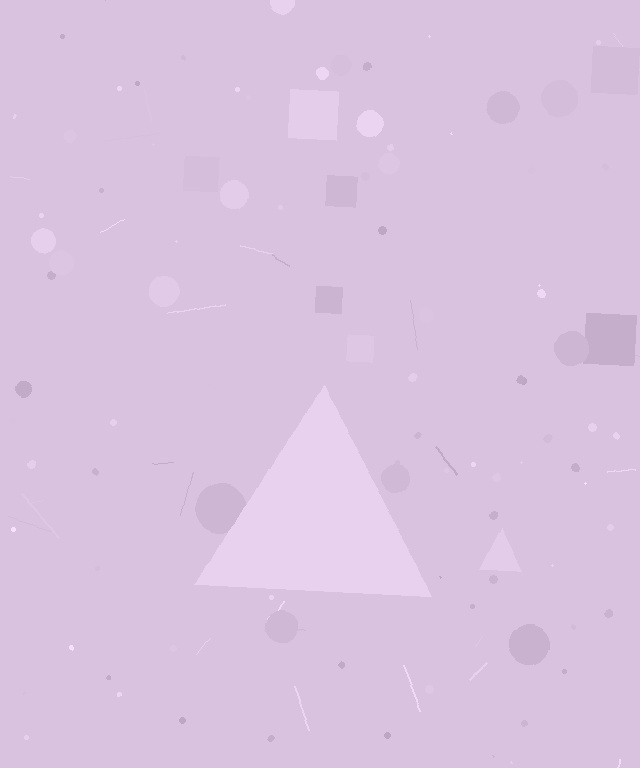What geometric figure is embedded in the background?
A triangle is embedded in the background.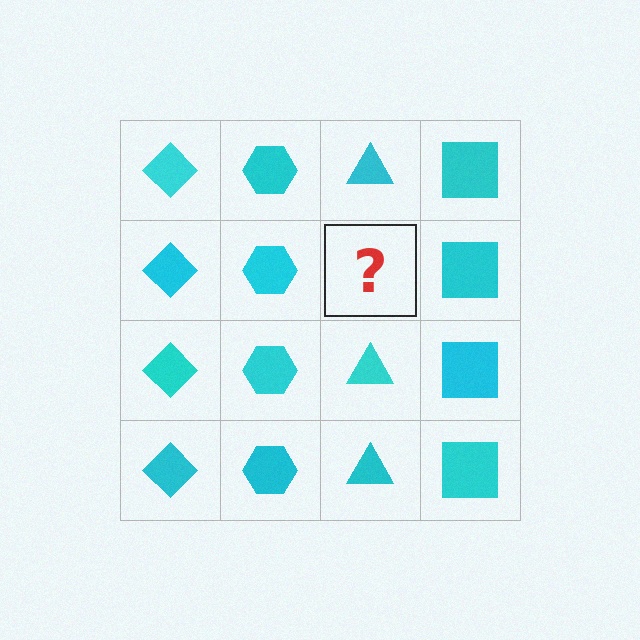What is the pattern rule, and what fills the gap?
The rule is that each column has a consistent shape. The gap should be filled with a cyan triangle.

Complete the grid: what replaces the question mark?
The question mark should be replaced with a cyan triangle.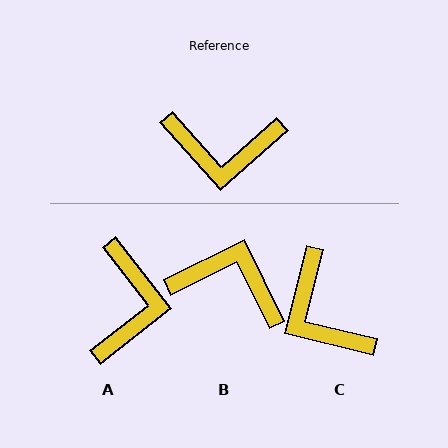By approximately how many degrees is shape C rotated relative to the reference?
Approximately 56 degrees clockwise.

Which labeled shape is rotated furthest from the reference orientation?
B, about 165 degrees away.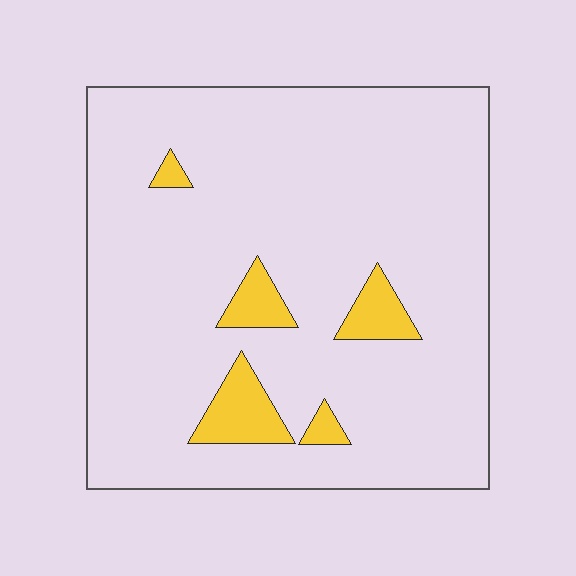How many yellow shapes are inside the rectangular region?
5.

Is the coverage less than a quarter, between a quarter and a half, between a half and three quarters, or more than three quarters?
Less than a quarter.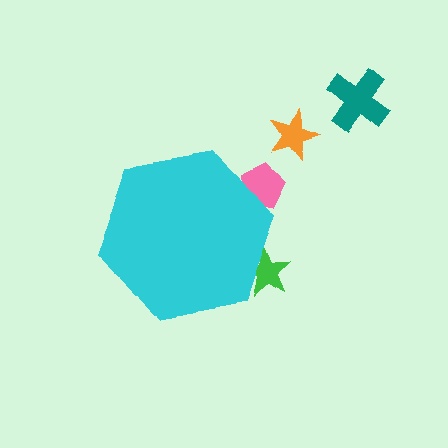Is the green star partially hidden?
Yes, the green star is partially hidden behind the cyan hexagon.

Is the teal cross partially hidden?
No, the teal cross is fully visible.